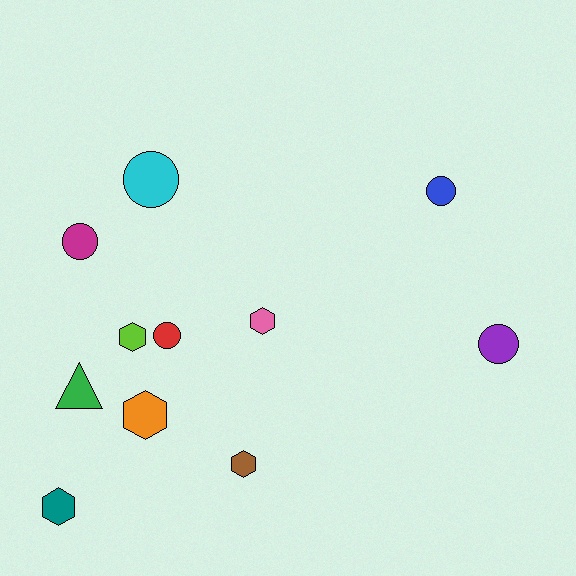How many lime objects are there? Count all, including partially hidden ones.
There is 1 lime object.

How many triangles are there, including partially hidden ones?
There is 1 triangle.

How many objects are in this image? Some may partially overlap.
There are 11 objects.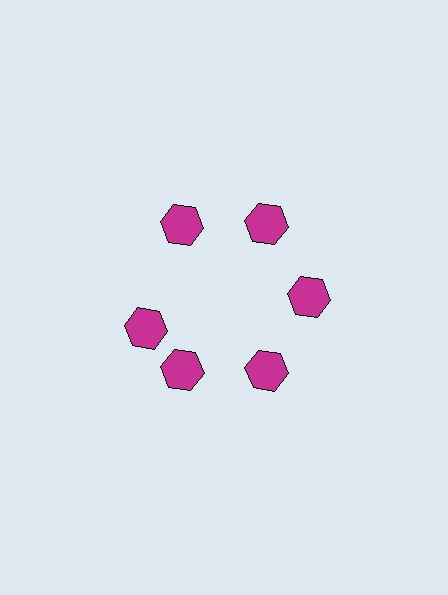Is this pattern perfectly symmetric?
No. The 6 magenta hexagons are arranged in a ring, but one element near the 9 o'clock position is rotated out of alignment along the ring, breaking the 6-fold rotational symmetry.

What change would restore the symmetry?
The symmetry would be restored by rotating it back into even spacing with its neighbors so that all 6 hexagons sit at equal angles and equal distance from the center.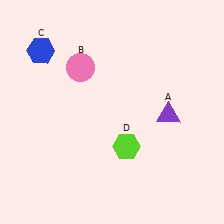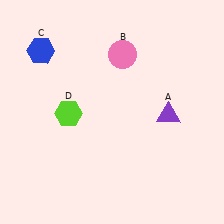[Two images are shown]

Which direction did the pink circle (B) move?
The pink circle (B) moved right.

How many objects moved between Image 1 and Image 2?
2 objects moved between the two images.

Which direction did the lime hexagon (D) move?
The lime hexagon (D) moved left.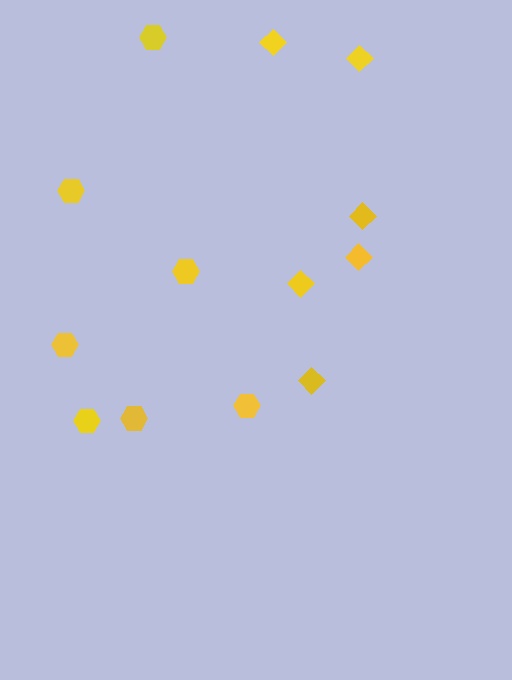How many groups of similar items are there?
There are 2 groups: one group of diamonds (6) and one group of hexagons (7).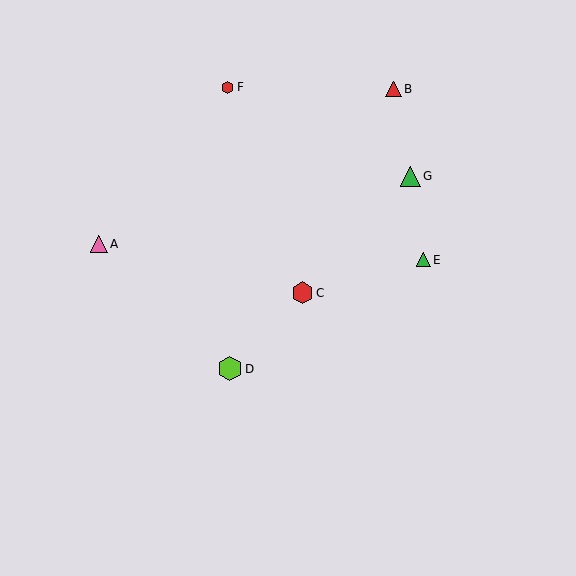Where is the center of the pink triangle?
The center of the pink triangle is at (99, 244).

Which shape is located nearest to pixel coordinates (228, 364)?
The lime hexagon (labeled D) at (230, 369) is nearest to that location.